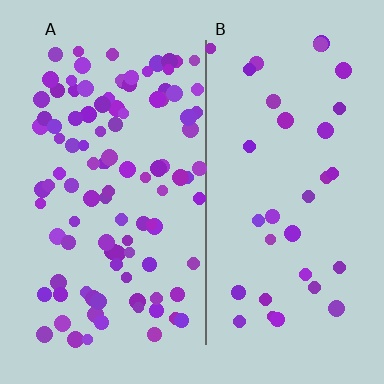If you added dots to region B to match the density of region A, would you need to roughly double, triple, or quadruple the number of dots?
Approximately triple.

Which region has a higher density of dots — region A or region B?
A (the left).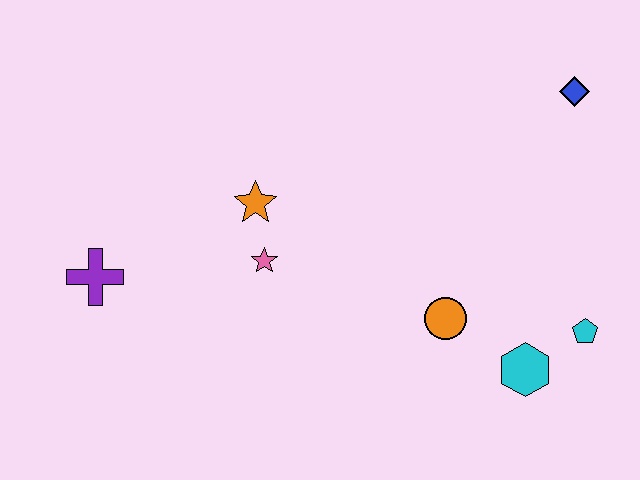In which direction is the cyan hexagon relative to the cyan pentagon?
The cyan hexagon is to the left of the cyan pentagon.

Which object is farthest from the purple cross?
The blue diamond is farthest from the purple cross.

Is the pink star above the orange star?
No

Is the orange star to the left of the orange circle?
Yes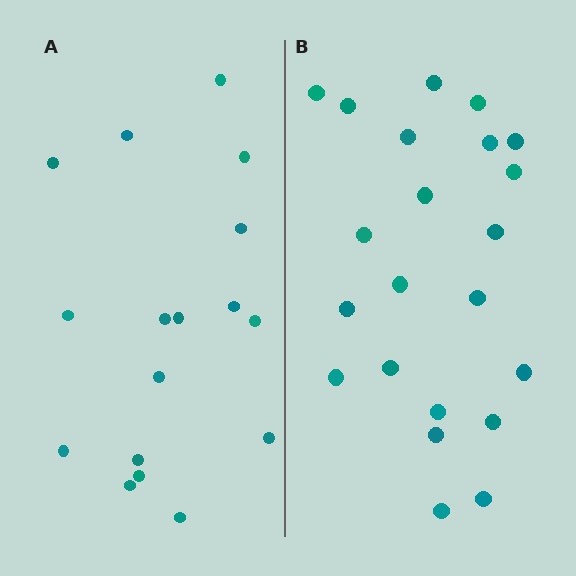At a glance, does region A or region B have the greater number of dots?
Region B (the right region) has more dots.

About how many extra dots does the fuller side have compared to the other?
Region B has about 5 more dots than region A.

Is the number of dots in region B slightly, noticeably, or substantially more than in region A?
Region B has noticeably more, but not dramatically so. The ratio is roughly 1.3 to 1.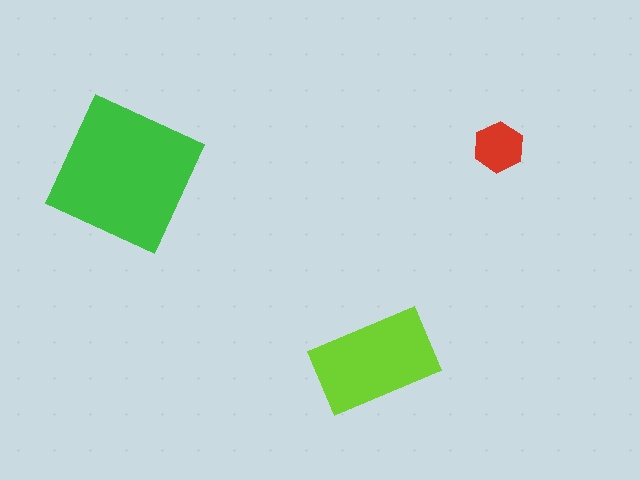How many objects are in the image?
There are 3 objects in the image.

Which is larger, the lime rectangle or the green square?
The green square.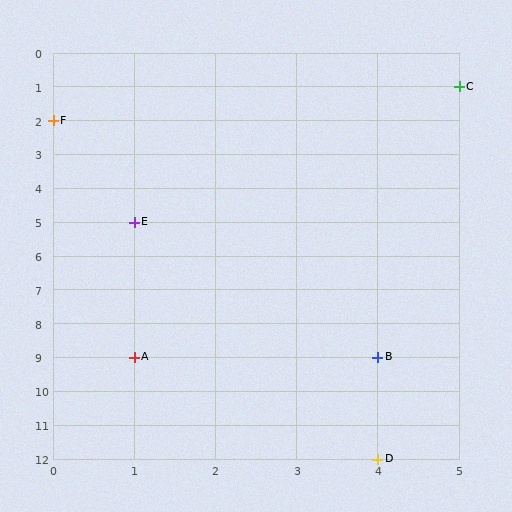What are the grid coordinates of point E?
Point E is at grid coordinates (1, 5).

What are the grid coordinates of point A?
Point A is at grid coordinates (1, 9).